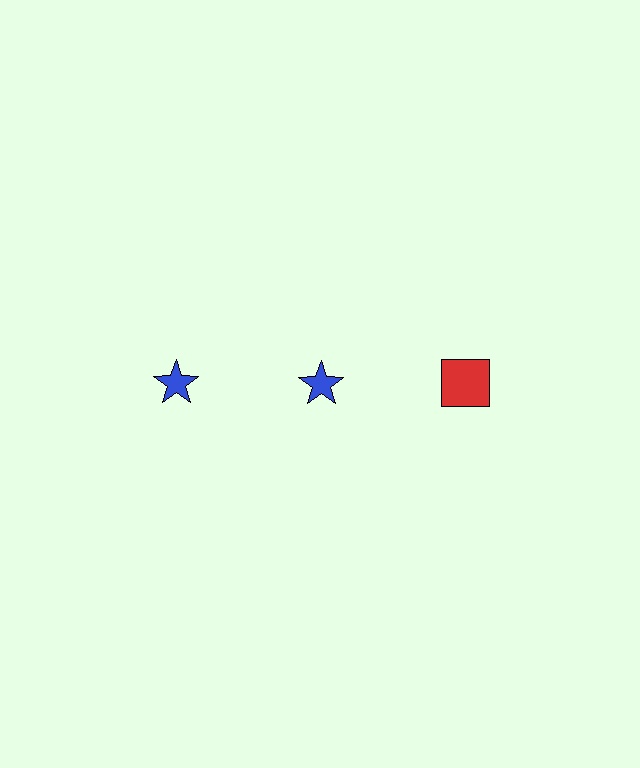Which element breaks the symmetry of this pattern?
The red square in the top row, center column breaks the symmetry. All other shapes are blue stars.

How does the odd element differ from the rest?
It differs in both color (red instead of blue) and shape (square instead of star).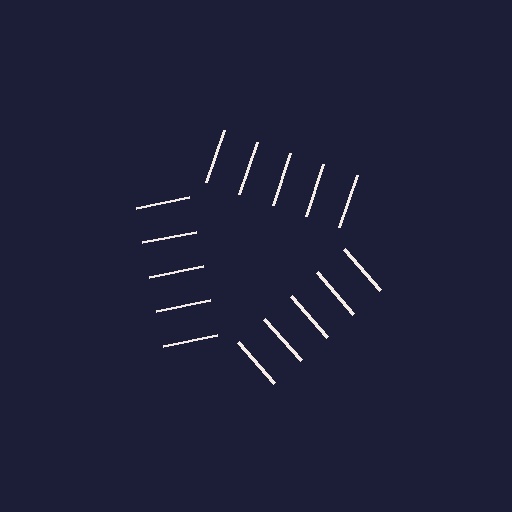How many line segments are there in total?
15 — 5 along each of the 3 edges.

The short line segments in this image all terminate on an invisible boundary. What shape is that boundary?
An illusory triangle — the line segments terminate on its edges but no continuous stroke is drawn.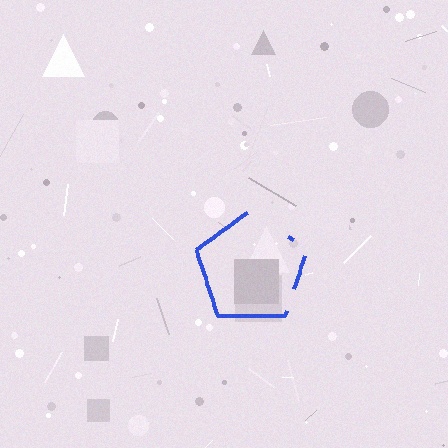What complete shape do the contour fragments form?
The contour fragments form a pentagon.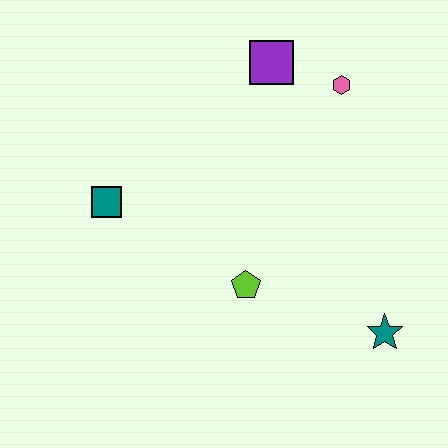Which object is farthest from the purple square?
The teal star is farthest from the purple square.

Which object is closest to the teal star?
The lime pentagon is closest to the teal star.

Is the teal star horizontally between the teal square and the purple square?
No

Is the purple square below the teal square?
No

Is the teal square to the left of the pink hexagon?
Yes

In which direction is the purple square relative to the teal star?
The purple square is above the teal star.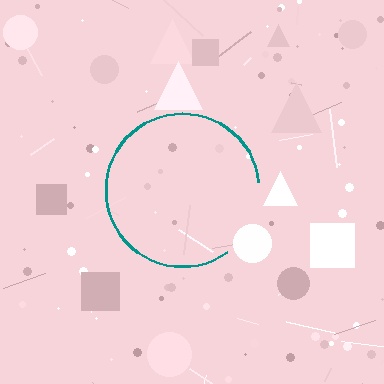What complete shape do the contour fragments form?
The contour fragments form a circle.